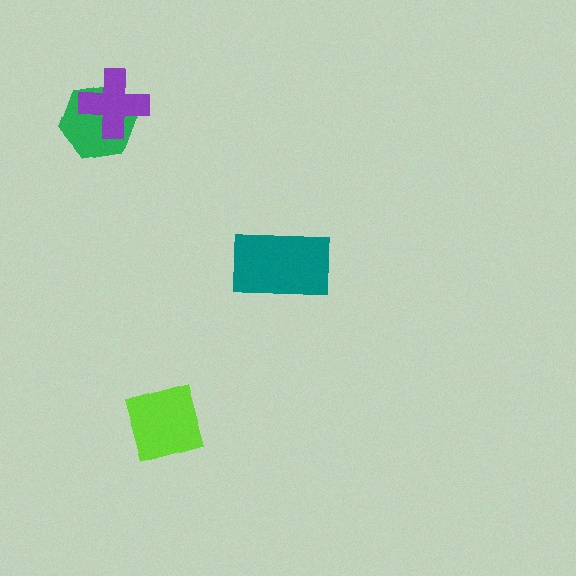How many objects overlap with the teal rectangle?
0 objects overlap with the teal rectangle.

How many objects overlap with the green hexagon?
1 object overlaps with the green hexagon.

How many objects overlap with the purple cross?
1 object overlaps with the purple cross.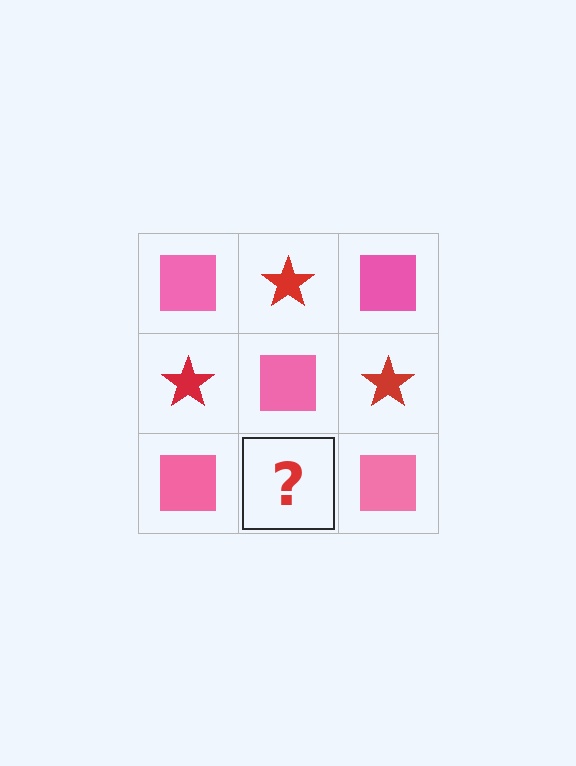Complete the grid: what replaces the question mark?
The question mark should be replaced with a red star.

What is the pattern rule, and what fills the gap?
The rule is that it alternates pink square and red star in a checkerboard pattern. The gap should be filled with a red star.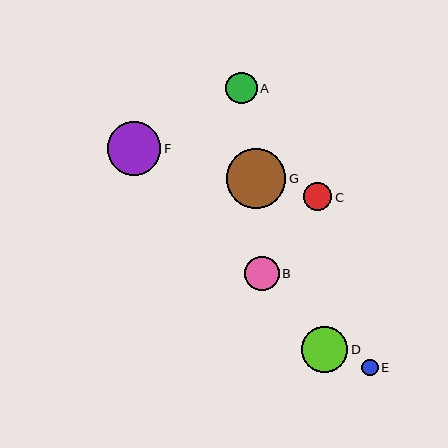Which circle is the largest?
Circle G is the largest with a size of approximately 59 pixels.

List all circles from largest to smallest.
From largest to smallest: G, F, D, B, A, C, E.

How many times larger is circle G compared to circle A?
Circle G is approximately 1.9 times the size of circle A.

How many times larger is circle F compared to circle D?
Circle F is approximately 1.2 times the size of circle D.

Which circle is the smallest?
Circle E is the smallest with a size of approximately 16 pixels.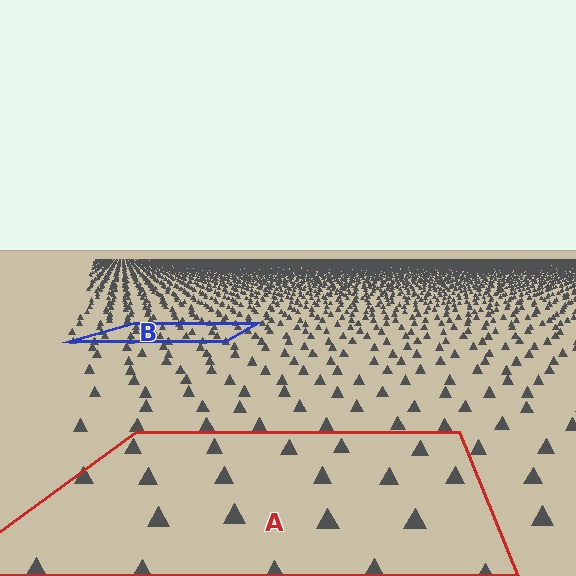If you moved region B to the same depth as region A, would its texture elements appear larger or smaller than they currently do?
They would appear larger. At a closer depth, the same texture elements are projected at a bigger on-screen size.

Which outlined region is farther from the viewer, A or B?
Region B is farther from the viewer — the texture elements inside it appear smaller and more densely packed.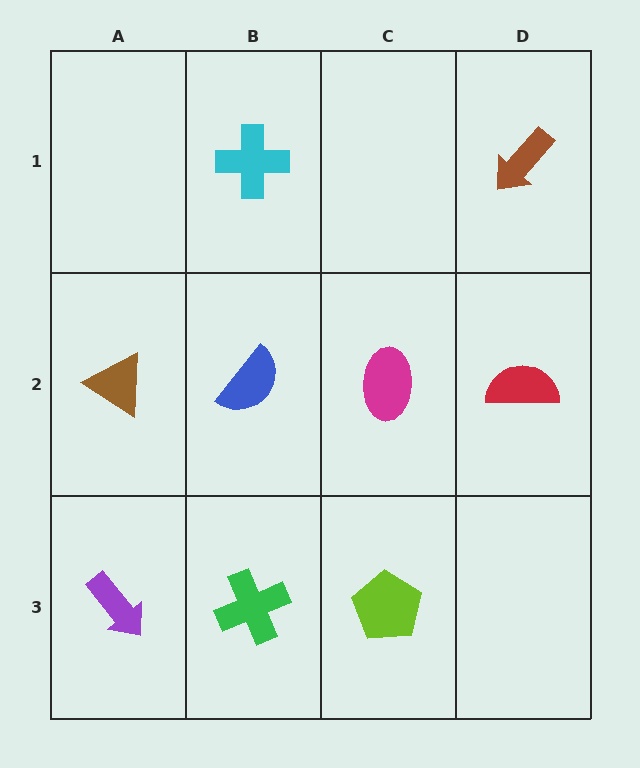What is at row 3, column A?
A purple arrow.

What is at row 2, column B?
A blue semicircle.